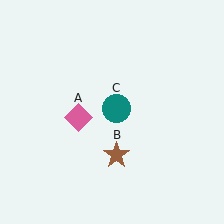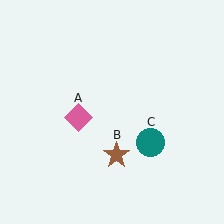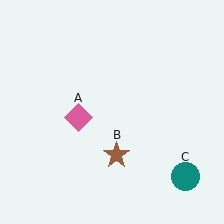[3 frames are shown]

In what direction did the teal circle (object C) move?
The teal circle (object C) moved down and to the right.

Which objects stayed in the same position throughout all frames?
Pink diamond (object A) and brown star (object B) remained stationary.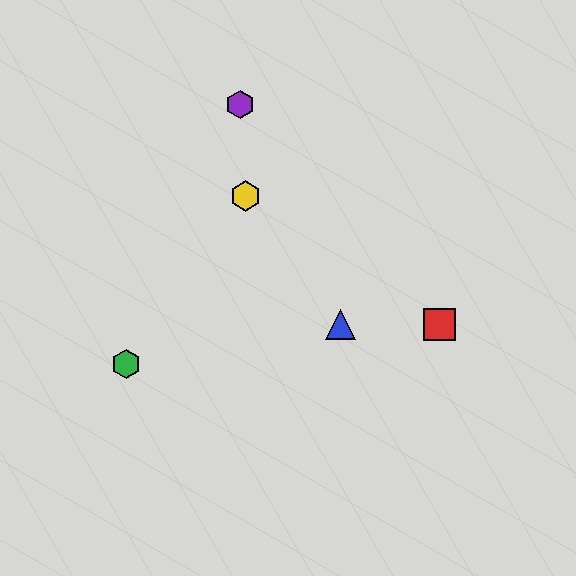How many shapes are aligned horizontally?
2 shapes (the red square, the blue triangle) are aligned horizontally.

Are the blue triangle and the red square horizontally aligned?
Yes, both are at y≈324.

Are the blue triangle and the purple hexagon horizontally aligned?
No, the blue triangle is at y≈324 and the purple hexagon is at y≈105.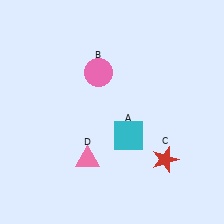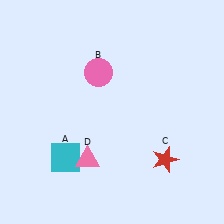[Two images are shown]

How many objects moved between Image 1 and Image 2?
1 object moved between the two images.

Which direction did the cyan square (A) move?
The cyan square (A) moved left.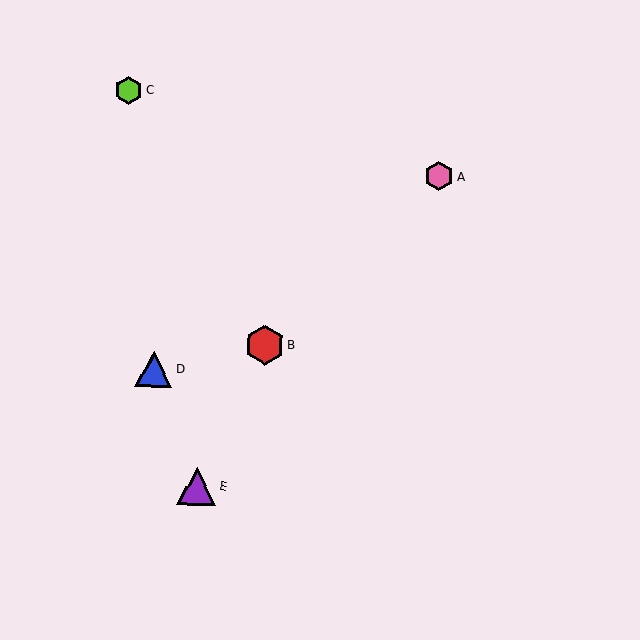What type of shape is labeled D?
Shape D is a blue triangle.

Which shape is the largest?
The red hexagon (labeled B) is the largest.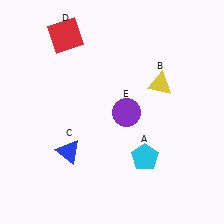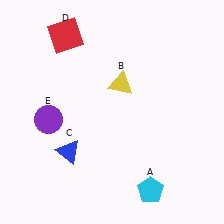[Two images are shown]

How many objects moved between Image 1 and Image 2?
3 objects moved between the two images.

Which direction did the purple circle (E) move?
The purple circle (E) moved left.